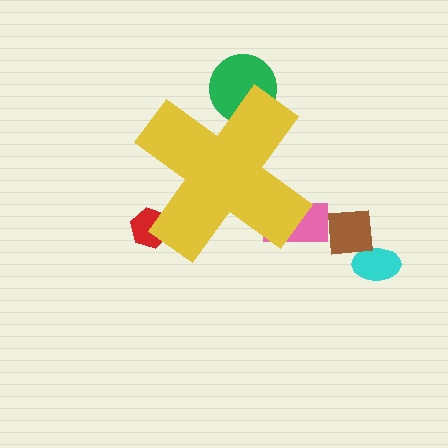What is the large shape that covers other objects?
A yellow cross.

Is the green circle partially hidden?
Yes, the green circle is partially hidden behind the yellow cross.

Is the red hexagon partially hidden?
Yes, the red hexagon is partially hidden behind the yellow cross.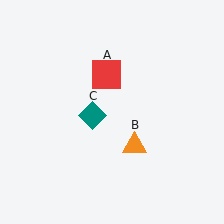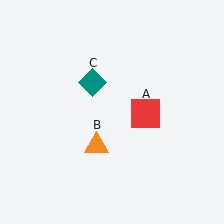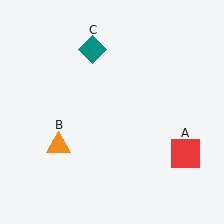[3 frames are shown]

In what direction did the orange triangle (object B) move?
The orange triangle (object B) moved left.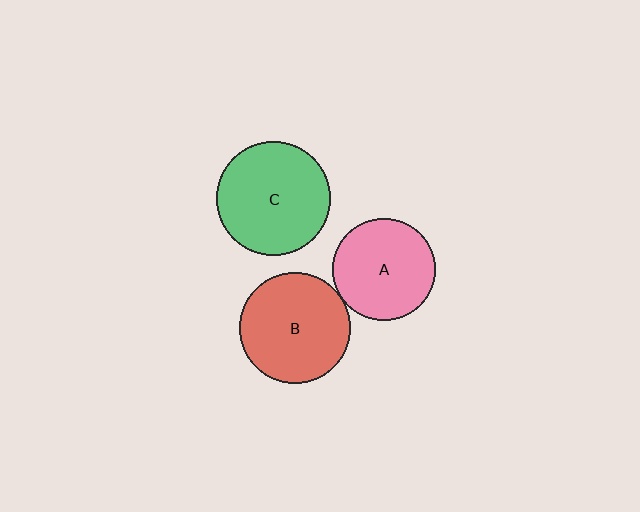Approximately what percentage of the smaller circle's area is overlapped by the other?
Approximately 5%.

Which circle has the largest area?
Circle C (green).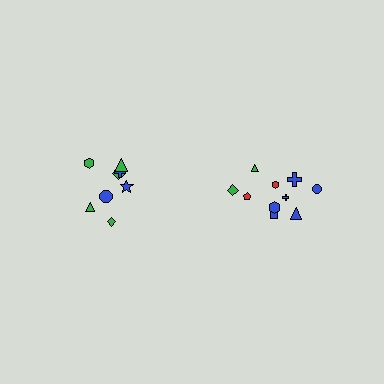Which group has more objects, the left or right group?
The right group.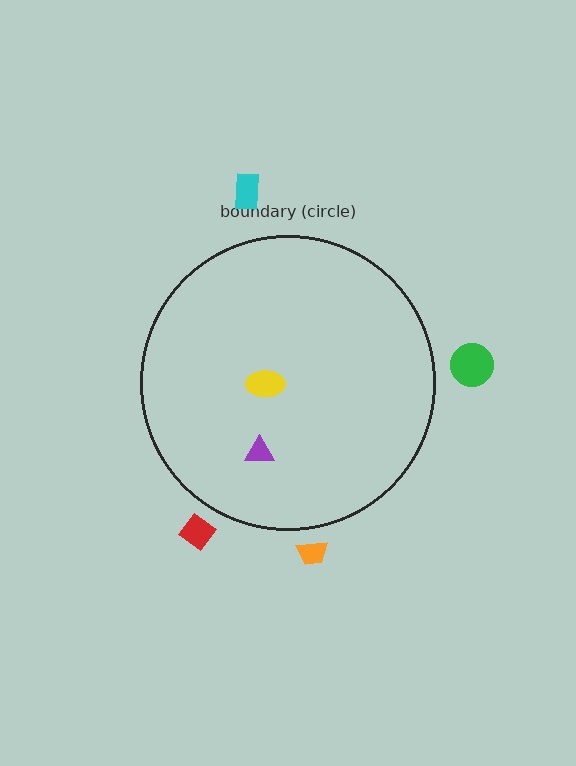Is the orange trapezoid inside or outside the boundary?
Outside.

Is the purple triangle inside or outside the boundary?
Inside.